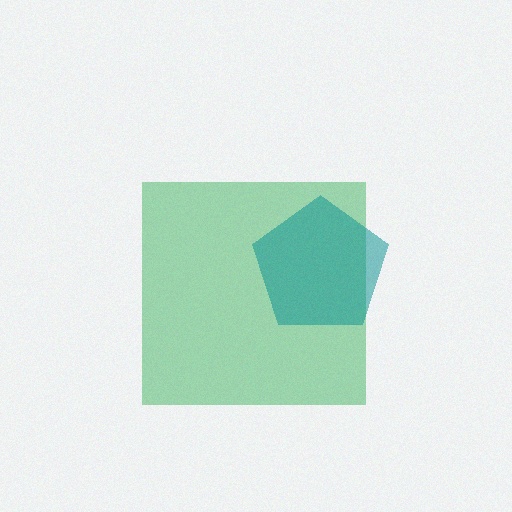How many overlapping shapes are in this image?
There are 2 overlapping shapes in the image.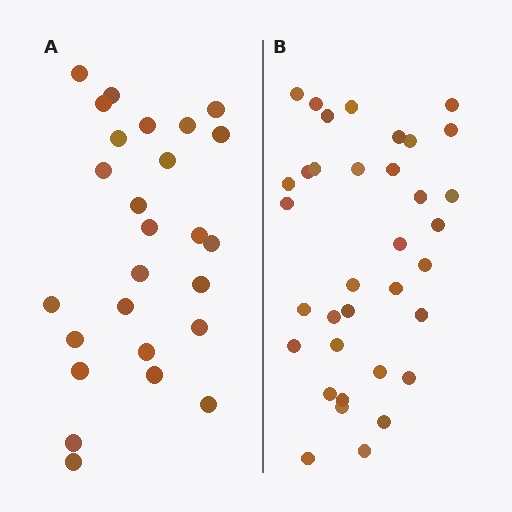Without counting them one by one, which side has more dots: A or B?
Region B (the right region) has more dots.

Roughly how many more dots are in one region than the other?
Region B has roughly 8 or so more dots than region A.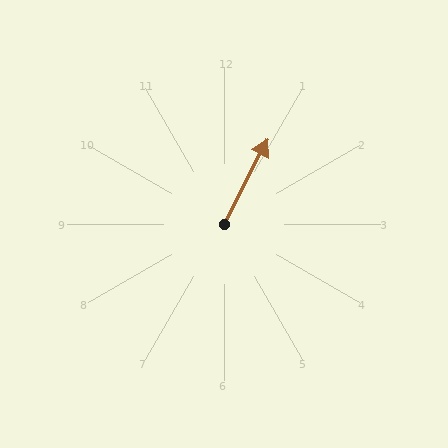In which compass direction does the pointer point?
Northeast.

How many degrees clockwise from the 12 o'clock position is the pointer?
Approximately 27 degrees.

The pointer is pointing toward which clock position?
Roughly 1 o'clock.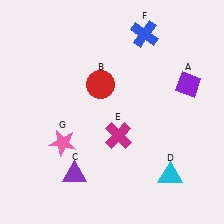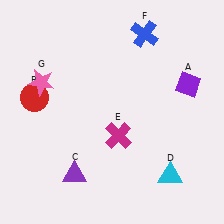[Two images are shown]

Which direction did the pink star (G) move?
The pink star (G) moved up.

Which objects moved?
The objects that moved are: the red circle (B), the pink star (G).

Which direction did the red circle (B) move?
The red circle (B) moved left.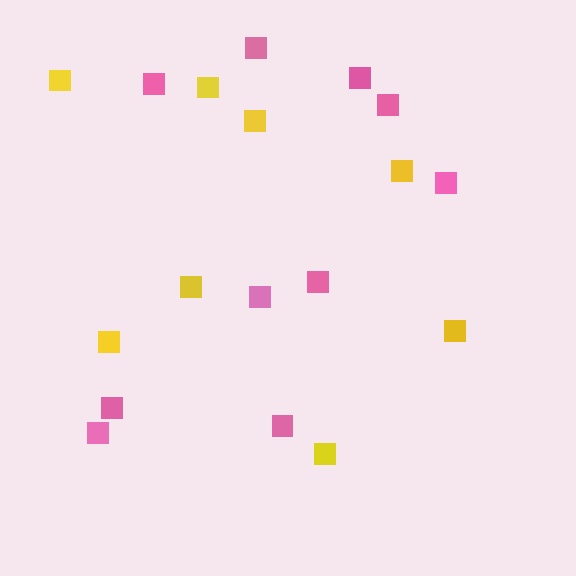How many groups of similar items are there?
There are 2 groups: one group of yellow squares (8) and one group of pink squares (10).